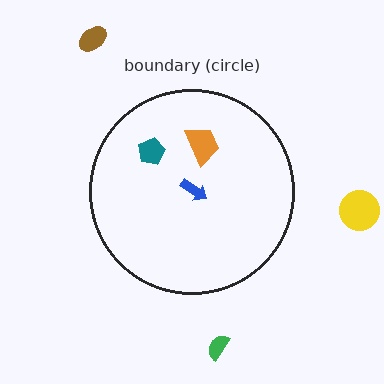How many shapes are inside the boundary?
3 inside, 3 outside.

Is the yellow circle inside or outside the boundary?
Outside.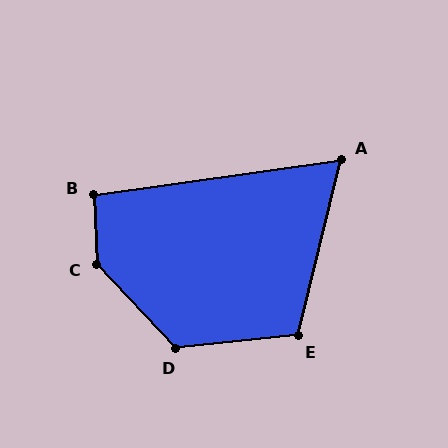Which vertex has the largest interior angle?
C, at approximately 139 degrees.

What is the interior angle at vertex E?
Approximately 110 degrees (obtuse).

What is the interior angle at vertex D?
Approximately 127 degrees (obtuse).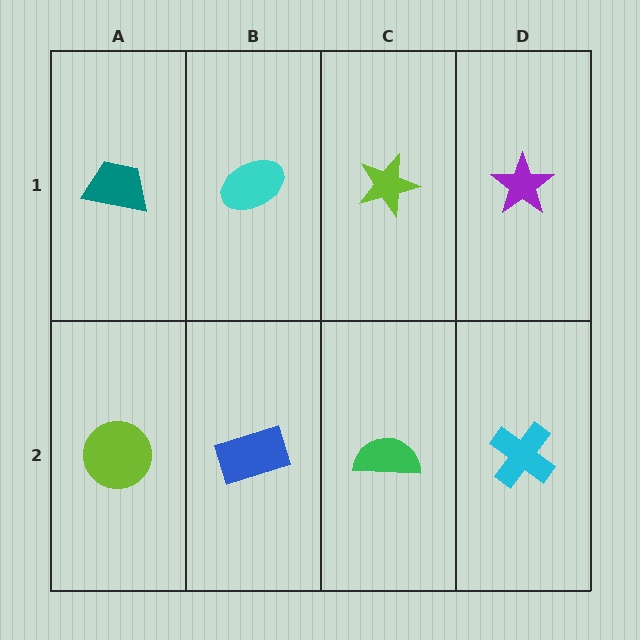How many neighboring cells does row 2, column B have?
3.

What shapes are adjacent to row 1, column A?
A lime circle (row 2, column A), a cyan ellipse (row 1, column B).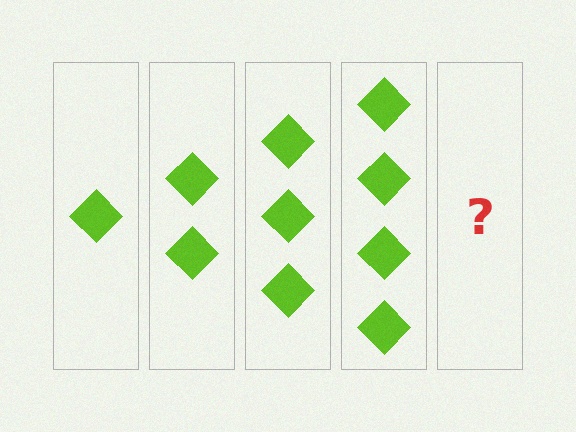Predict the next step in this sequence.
The next step is 5 diamonds.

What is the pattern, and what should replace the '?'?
The pattern is that each step adds one more diamond. The '?' should be 5 diamonds.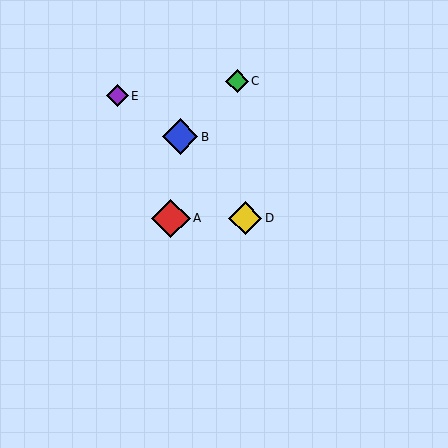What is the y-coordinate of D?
Object D is at y≈218.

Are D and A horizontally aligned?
Yes, both are at y≈218.